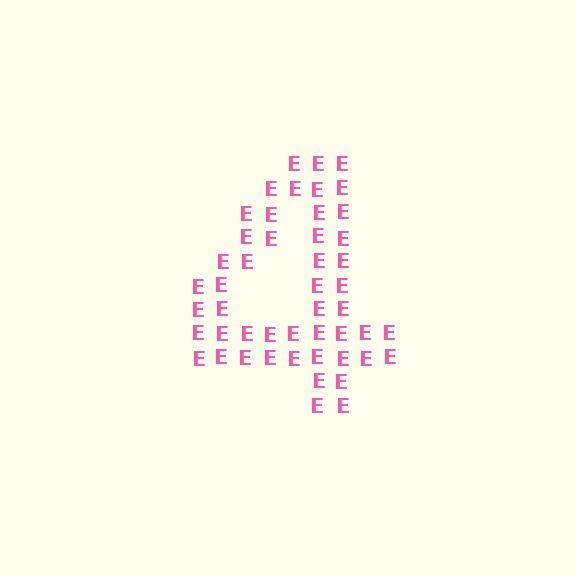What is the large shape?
The large shape is the digit 4.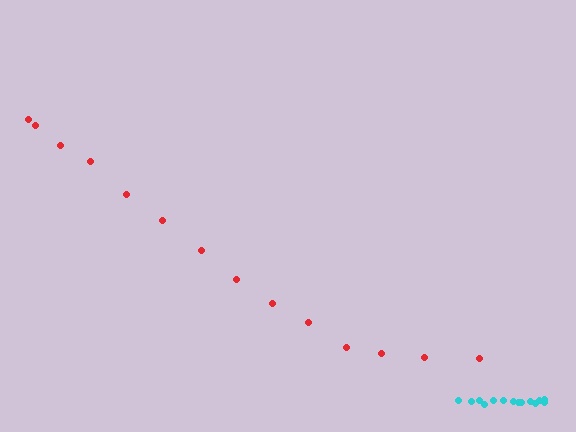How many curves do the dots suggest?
There are 2 distinct paths.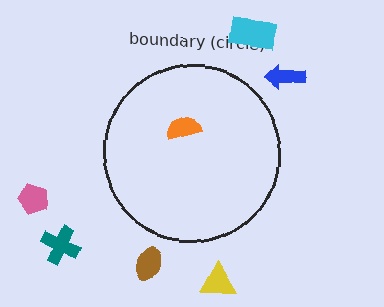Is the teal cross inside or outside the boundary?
Outside.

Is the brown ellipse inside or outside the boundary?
Outside.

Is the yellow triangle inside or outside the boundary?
Outside.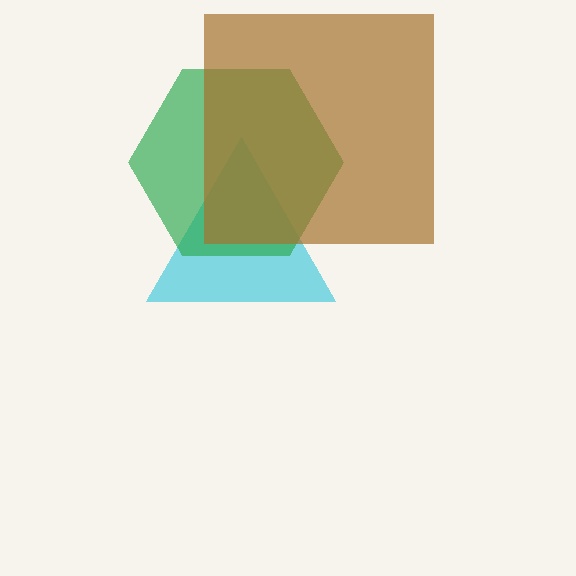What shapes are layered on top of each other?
The layered shapes are: a cyan triangle, a green hexagon, a brown square.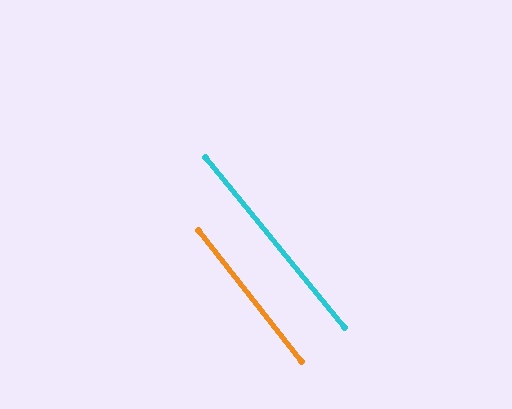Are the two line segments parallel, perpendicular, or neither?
Parallel — their directions differ by only 1.0°.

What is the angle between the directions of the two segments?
Approximately 1 degree.